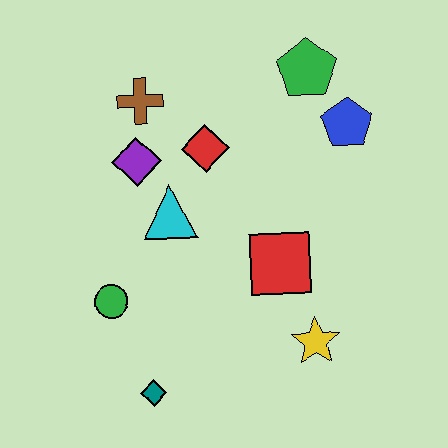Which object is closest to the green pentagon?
The blue pentagon is closest to the green pentagon.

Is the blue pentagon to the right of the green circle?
Yes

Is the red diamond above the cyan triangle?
Yes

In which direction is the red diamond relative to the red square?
The red diamond is above the red square.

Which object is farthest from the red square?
The brown cross is farthest from the red square.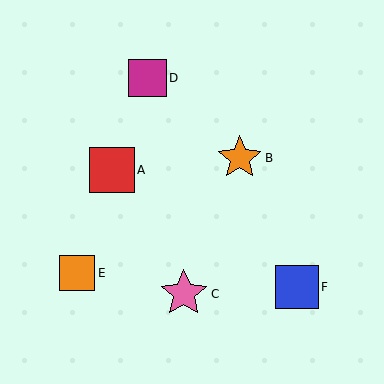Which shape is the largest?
The pink star (labeled C) is the largest.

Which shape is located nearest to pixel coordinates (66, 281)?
The orange square (labeled E) at (77, 273) is nearest to that location.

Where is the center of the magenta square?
The center of the magenta square is at (147, 78).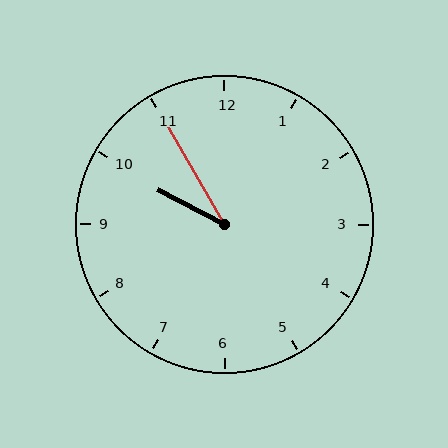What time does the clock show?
9:55.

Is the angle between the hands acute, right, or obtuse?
It is acute.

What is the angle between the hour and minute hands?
Approximately 32 degrees.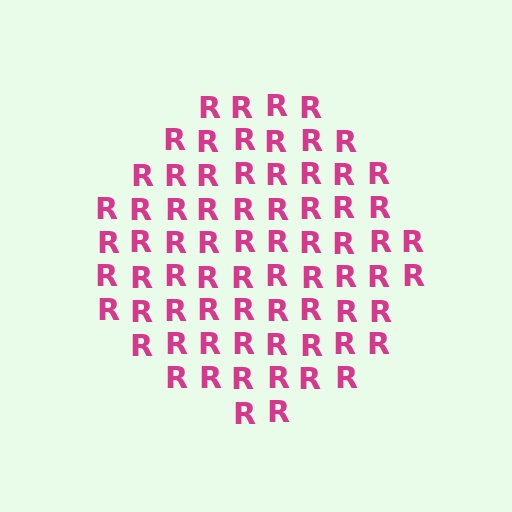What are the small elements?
The small elements are letter R's.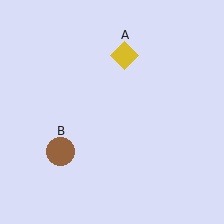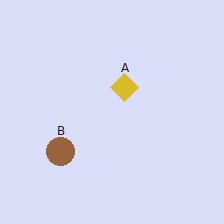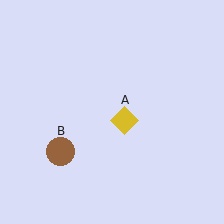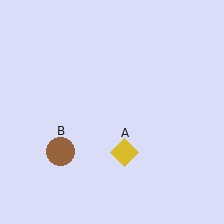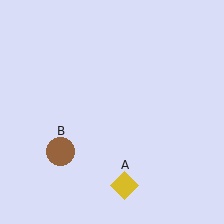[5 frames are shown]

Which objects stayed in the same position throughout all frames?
Brown circle (object B) remained stationary.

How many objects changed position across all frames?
1 object changed position: yellow diamond (object A).